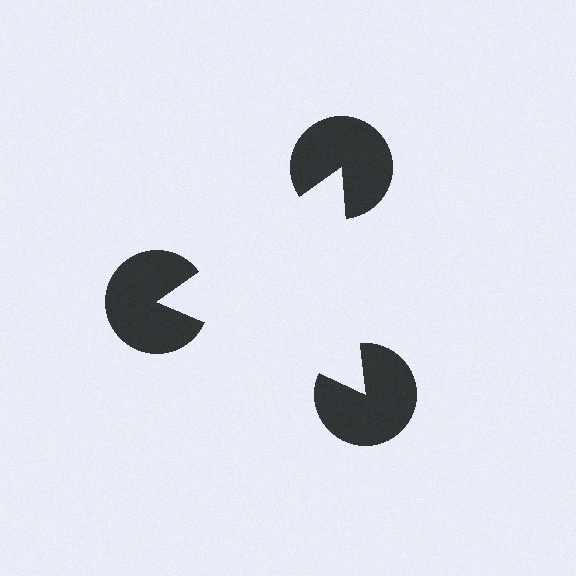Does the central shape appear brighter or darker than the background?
It typically appears slightly brighter than the background, even though no actual brightness change is drawn.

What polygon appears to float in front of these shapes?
An illusory triangle — its edges are inferred from the aligned wedge cuts in the pac-man discs, not physically drawn.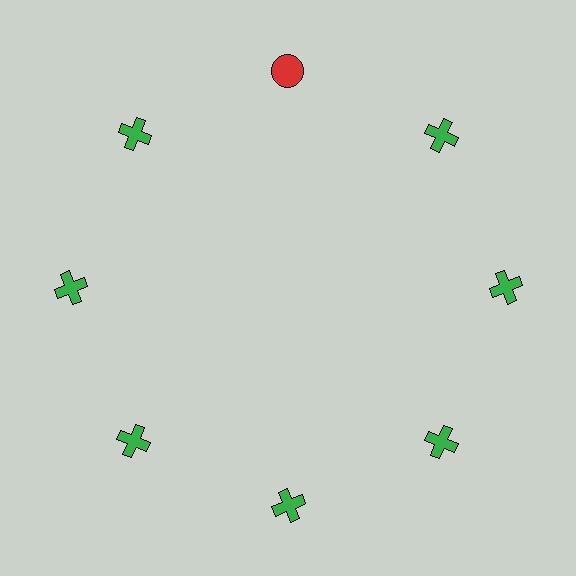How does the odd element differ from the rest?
It differs in both color (red instead of green) and shape (circle instead of cross).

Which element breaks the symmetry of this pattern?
The red circle at roughly the 12 o'clock position breaks the symmetry. All other shapes are green crosses.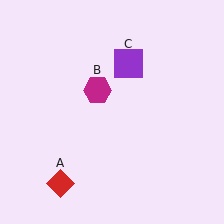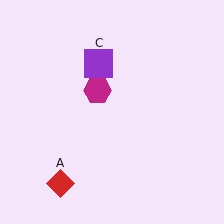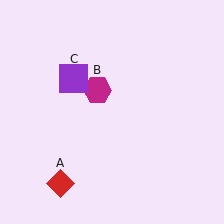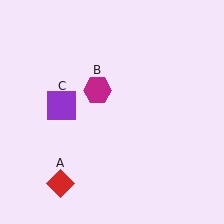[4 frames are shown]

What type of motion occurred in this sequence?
The purple square (object C) rotated counterclockwise around the center of the scene.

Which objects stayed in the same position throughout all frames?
Red diamond (object A) and magenta hexagon (object B) remained stationary.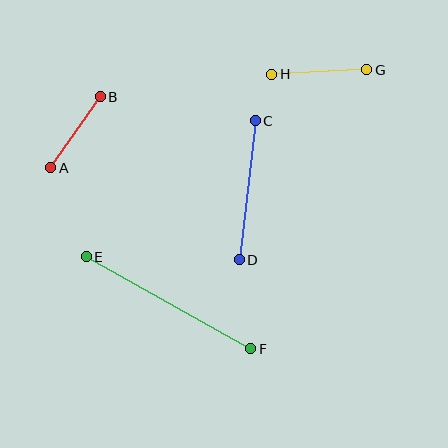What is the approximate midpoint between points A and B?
The midpoint is at approximately (76, 132) pixels.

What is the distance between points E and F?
The distance is approximately 188 pixels.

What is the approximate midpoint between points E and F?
The midpoint is at approximately (169, 303) pixels.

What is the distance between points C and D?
The distance is approximately 140 pixels.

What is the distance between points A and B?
The distance is approximately 87 pixels.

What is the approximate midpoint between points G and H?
The midpoint is at approximately (319, 72) pixels.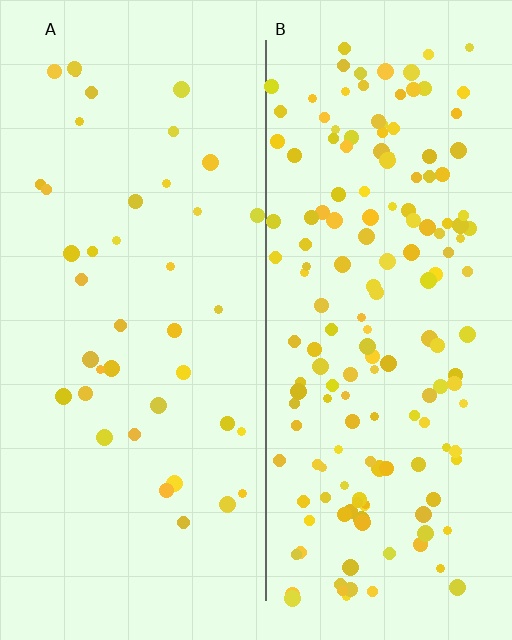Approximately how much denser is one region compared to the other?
Approximately 4.0× — region B over region A.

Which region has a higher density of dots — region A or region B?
B (the right).